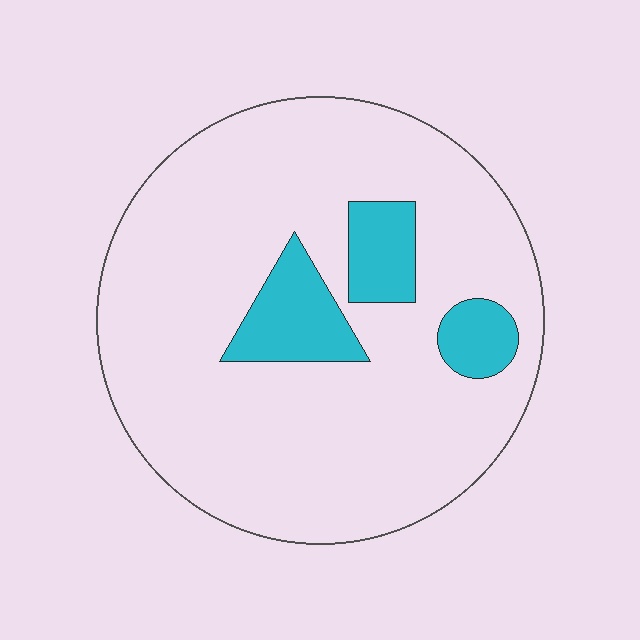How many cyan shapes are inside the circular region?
3.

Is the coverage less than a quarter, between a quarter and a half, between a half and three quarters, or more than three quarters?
Less than a quarter.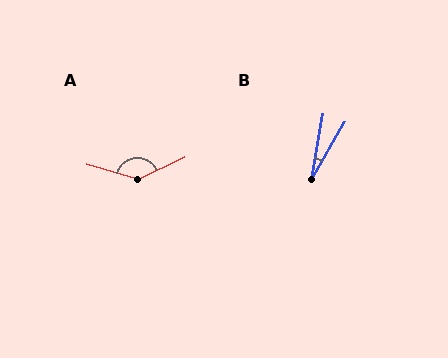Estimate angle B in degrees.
Approximately 21 degrees.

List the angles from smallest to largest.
B (21°), A (138°).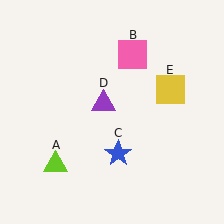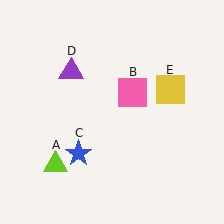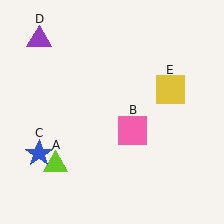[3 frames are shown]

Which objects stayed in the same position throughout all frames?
Lime triangle (object A) and yellow square (object E) remained stationary.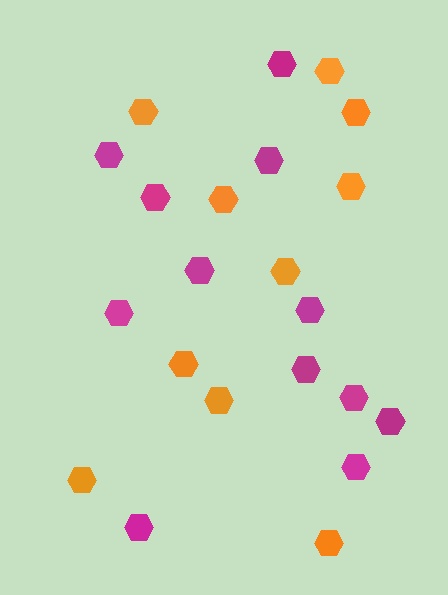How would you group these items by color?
There are 2 groups: one group of magenta hexagons (12) and one group of orange hexagons (10).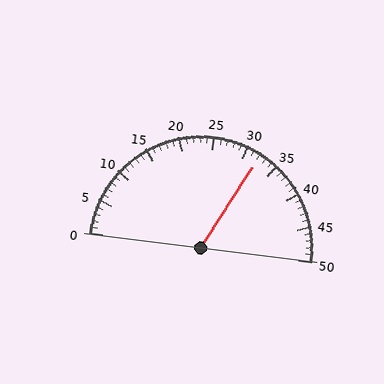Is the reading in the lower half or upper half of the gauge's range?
The reading is in the upper half of the range (0 to 50).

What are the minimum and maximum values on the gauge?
The gauge ranges from 0 to 50.